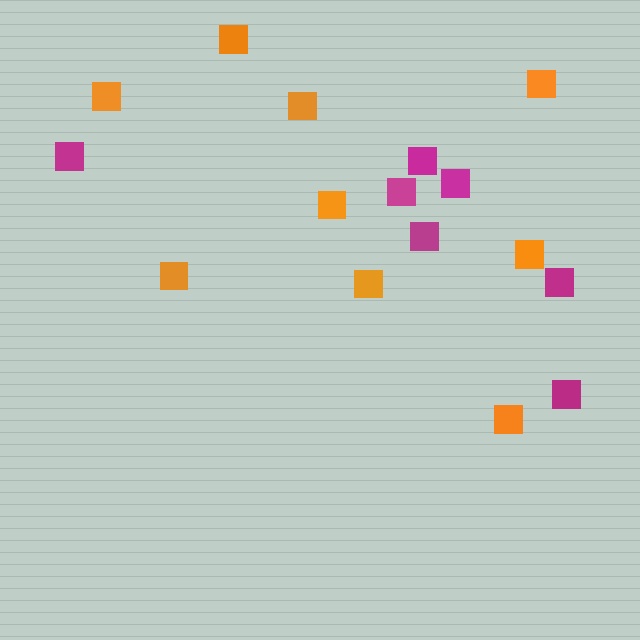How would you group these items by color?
There are 2 groups: one group of magenta squares (7) and one group of orange squares (9).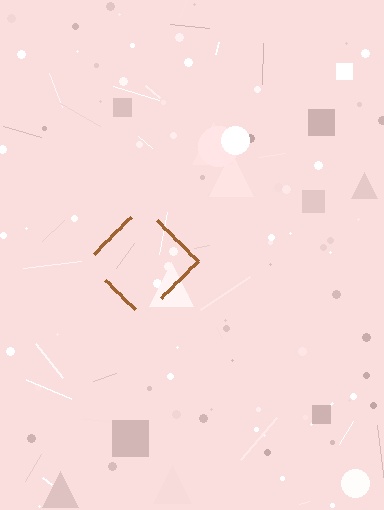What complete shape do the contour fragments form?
The contour fragments form a diamond.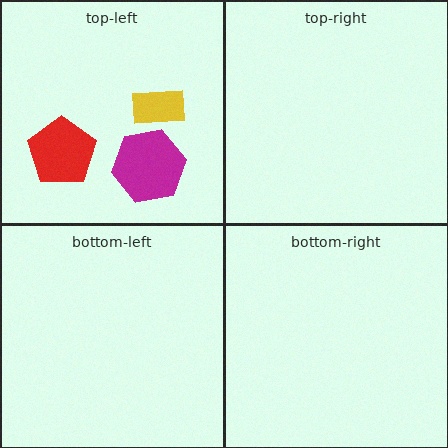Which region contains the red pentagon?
The top-left region.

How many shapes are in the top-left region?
3.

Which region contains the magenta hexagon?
The top-left region.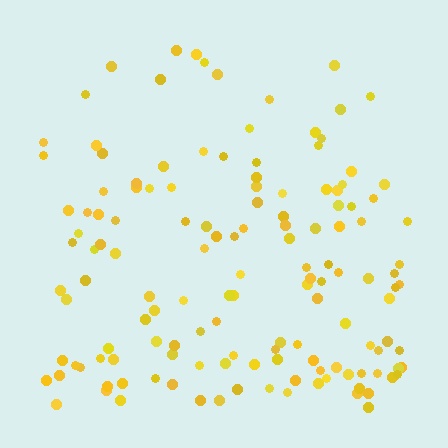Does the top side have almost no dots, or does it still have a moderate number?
Still a moderate number, just noticeably fewer than the bottom.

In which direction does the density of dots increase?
From top to bottom, with the bottom side densest.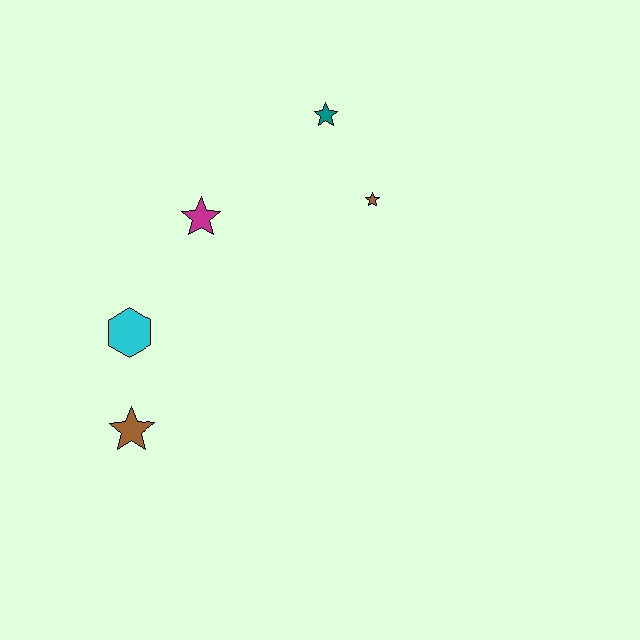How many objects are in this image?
There are 5 objects.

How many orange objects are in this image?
There are no orange objects.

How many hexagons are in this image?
There is 1 hexagon.